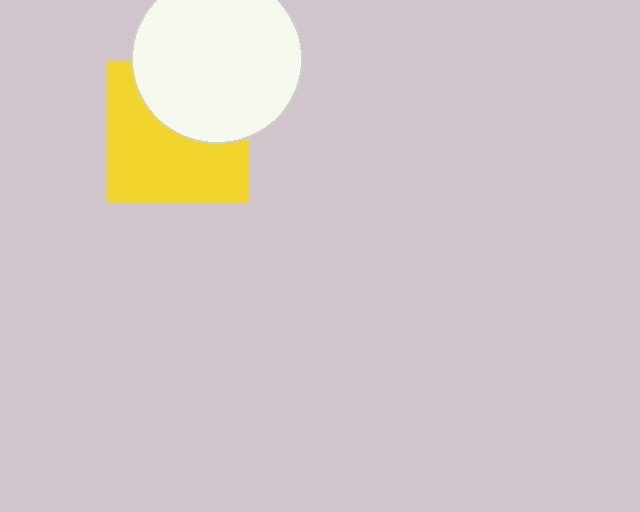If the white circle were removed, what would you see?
You would see the complete yellow square.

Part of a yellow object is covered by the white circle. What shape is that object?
It is a square.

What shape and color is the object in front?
The object in front is a white circle.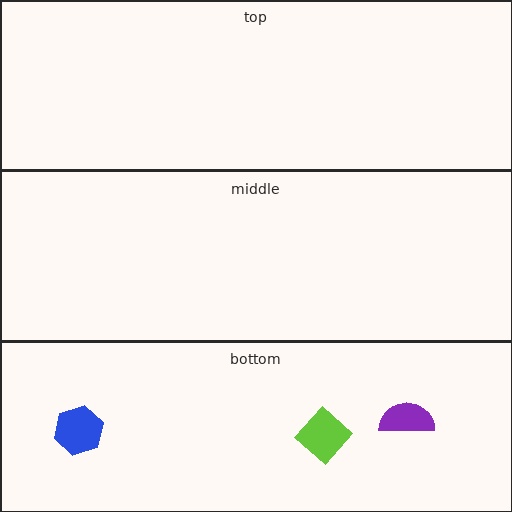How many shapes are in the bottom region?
3.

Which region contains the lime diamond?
The bottom region.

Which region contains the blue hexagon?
The bottom region.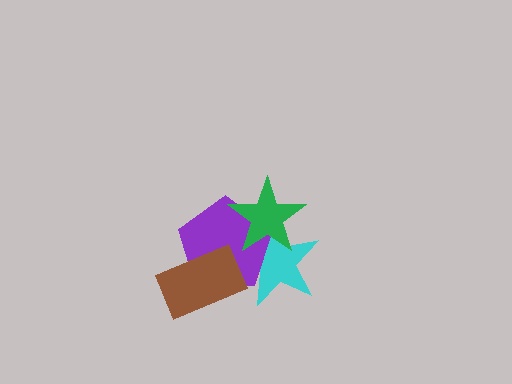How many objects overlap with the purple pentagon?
3 objects overlap with the purple pentagon.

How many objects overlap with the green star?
2 objects overlap with the green star.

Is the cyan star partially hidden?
Yes, it is partially covered by another shape.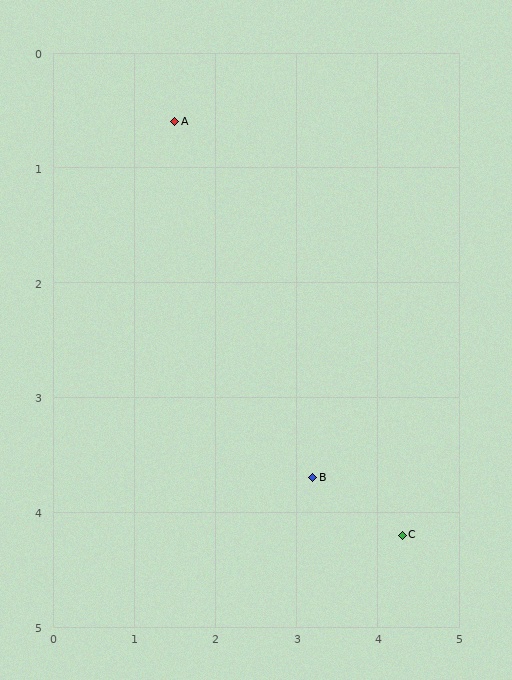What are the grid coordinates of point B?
Point B is at approximately (3.2, 3.7).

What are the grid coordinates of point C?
Point C is at approximately (4.3, 4.2).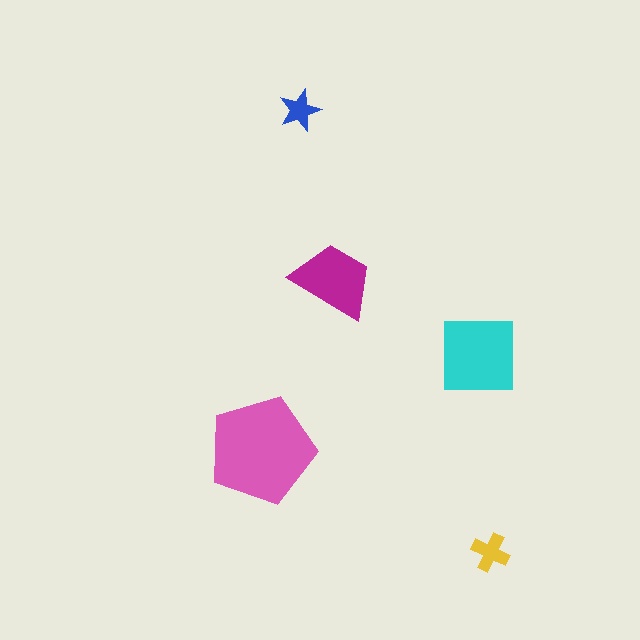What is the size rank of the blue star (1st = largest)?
5th.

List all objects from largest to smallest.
The pink pentagon, the cyan square, the magenta trapezoid, the yellow cross, the blue star.